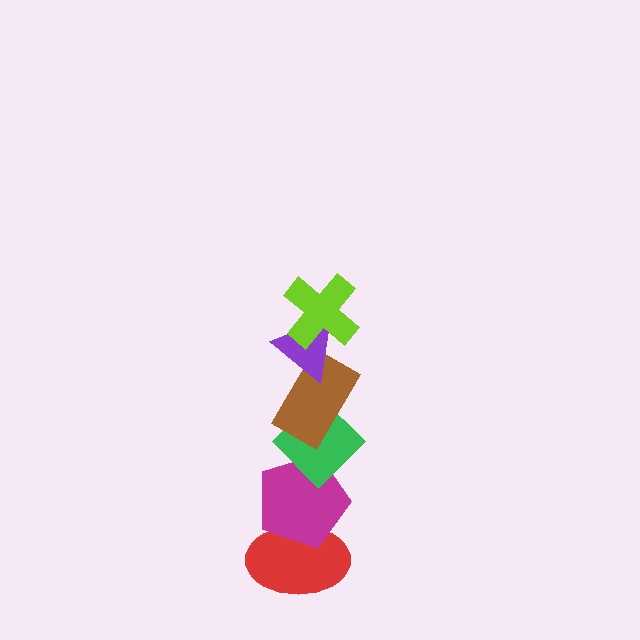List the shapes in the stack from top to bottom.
From top to bottom: the lime cross, the purple triangle, the brown rectangle, the green diamond, the magenta pentagon, the red ellipse.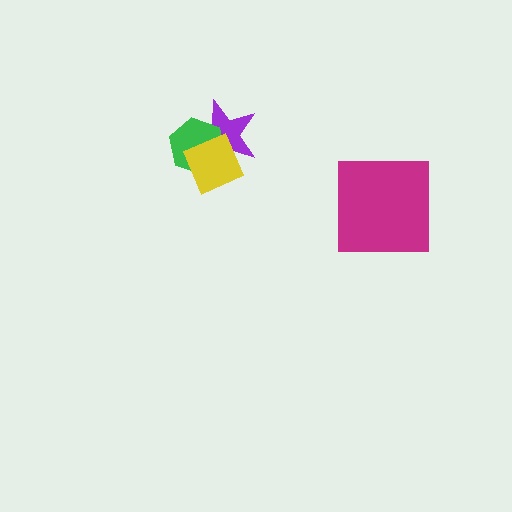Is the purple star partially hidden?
Yes, it is partially covered by another shape.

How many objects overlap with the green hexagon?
2 objects overlap with the green hexagon.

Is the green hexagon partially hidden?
Yes, it is partially covered by another shape.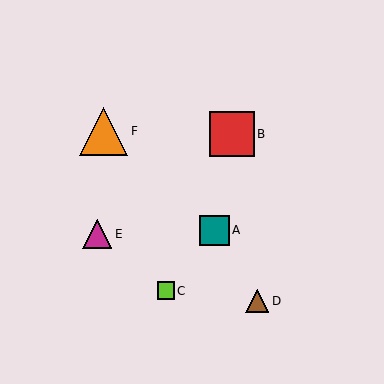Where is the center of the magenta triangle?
The center of the magenta triangle is at (97, 234).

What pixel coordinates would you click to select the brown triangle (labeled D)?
Click at (257, 301) to select the brown triangle D.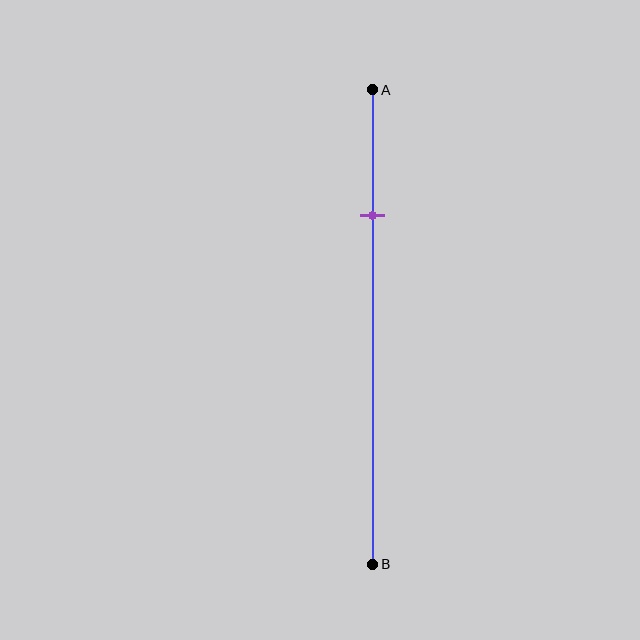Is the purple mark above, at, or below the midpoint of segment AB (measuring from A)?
The purple mark is above the midpoint of segment AB.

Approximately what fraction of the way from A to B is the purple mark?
The purple mark is approximately 25% of the way from A to B.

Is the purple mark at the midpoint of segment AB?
No, the mark is at about 25% from A, not at the 50% midpoint.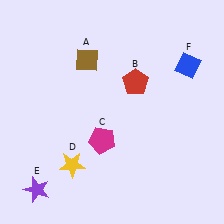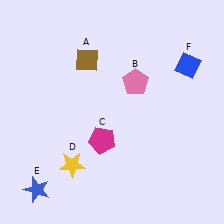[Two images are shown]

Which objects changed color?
B changed from red to pink. E changed from purple to blue.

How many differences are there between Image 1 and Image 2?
There are 2 differences between the two images.